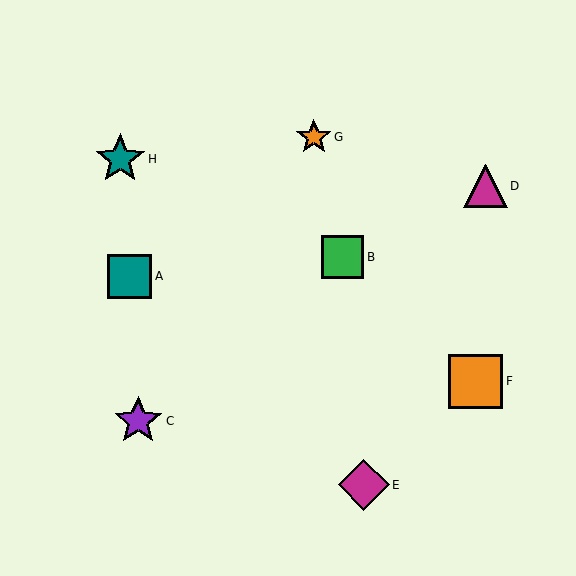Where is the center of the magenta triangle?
The center of the magenta triangle is at (485, 186).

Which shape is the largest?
The orange square (labeled F) is the largest.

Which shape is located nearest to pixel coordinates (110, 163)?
The teal star (labeled H) at (120, 159) is nearest to that location.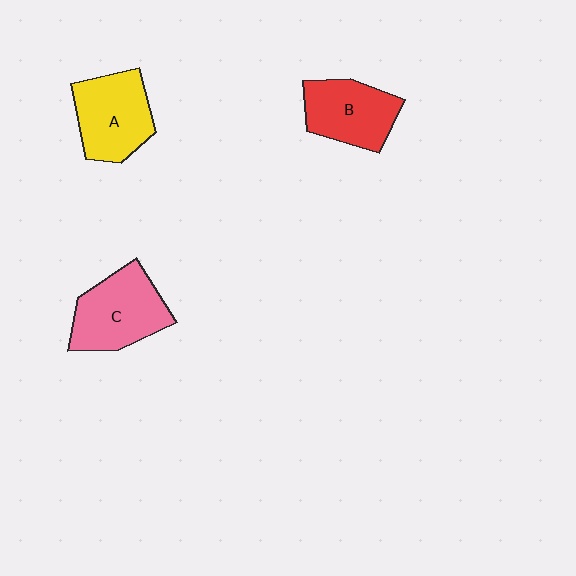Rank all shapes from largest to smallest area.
From largest to smallest: C (pink), A (yellow), B (red).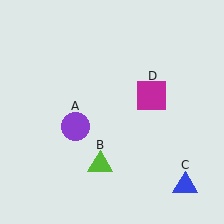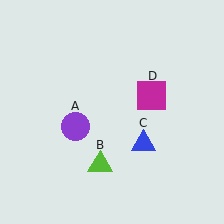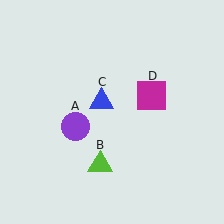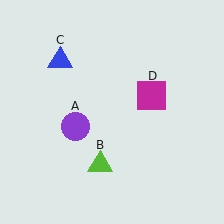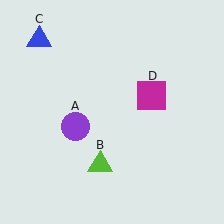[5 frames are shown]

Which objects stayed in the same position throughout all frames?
Purple circle (object A) and lime triangle (object B) and magenta square (object D) remained stationary.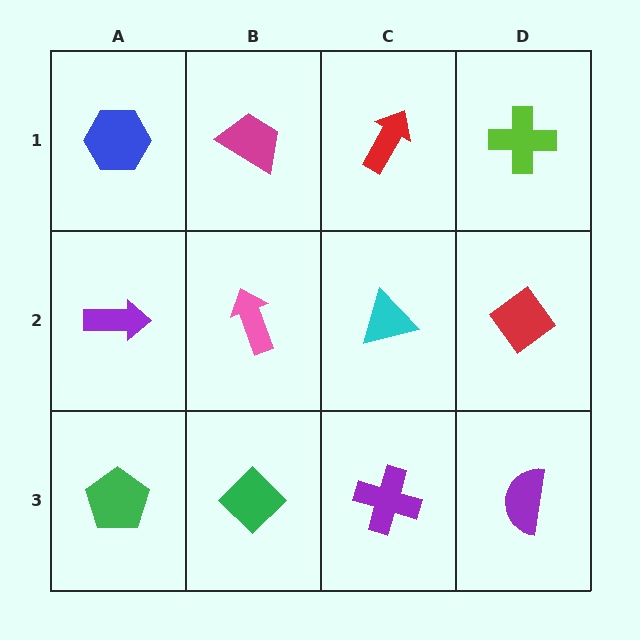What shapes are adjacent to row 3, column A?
A purple arrow (row 2, column A), a green diamond (row 3, column B).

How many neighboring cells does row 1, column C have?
3.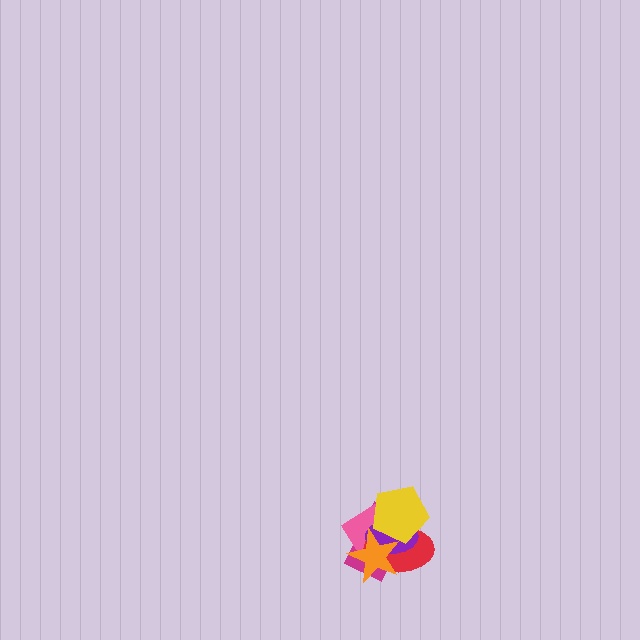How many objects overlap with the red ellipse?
5 objects overlap with the red ellipse.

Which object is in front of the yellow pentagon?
The orange star is in front of the yellow pentagon.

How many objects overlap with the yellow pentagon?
5 objects overlap with the yellow pentagon.